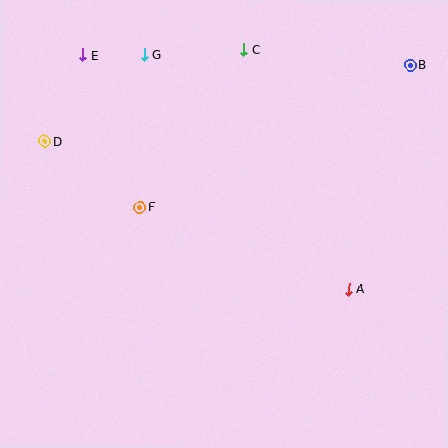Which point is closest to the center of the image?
Point F at (140, 207) is closest to the center.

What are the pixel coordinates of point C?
Point C is at (244, 50).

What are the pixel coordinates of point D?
Point D is at (45, 141).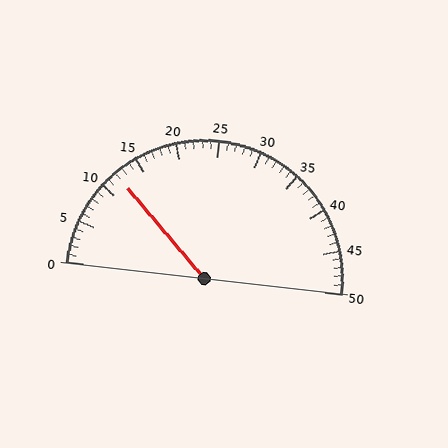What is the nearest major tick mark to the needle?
The nearest major tick mark is 10.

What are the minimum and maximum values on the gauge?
The gauge ranges from 0 to 50.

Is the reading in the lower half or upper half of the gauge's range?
The reading is in the lower half of the range (0 to 50).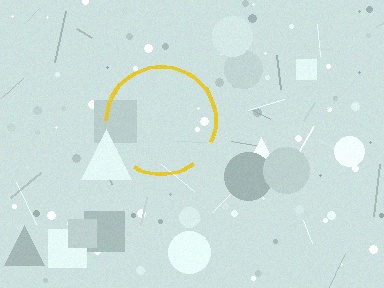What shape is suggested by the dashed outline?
The dashed outline suggests a circle.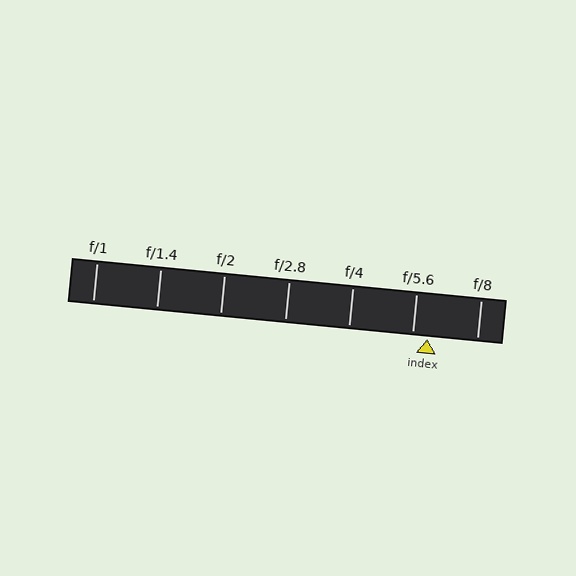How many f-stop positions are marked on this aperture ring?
There are 7 f-stop positions marked.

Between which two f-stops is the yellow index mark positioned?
The index mark is between f/5.6 and f/8.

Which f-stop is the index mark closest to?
The index mark is closest to f/5.6.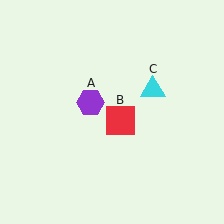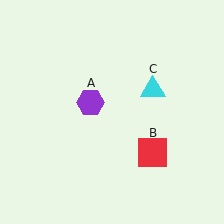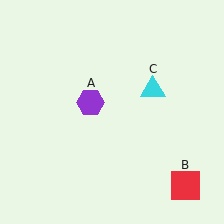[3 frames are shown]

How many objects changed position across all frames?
1 object changed position: red square (object B).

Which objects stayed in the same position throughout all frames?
Purple hexagon (object A) and cyan triangle (object C) remained stationary.